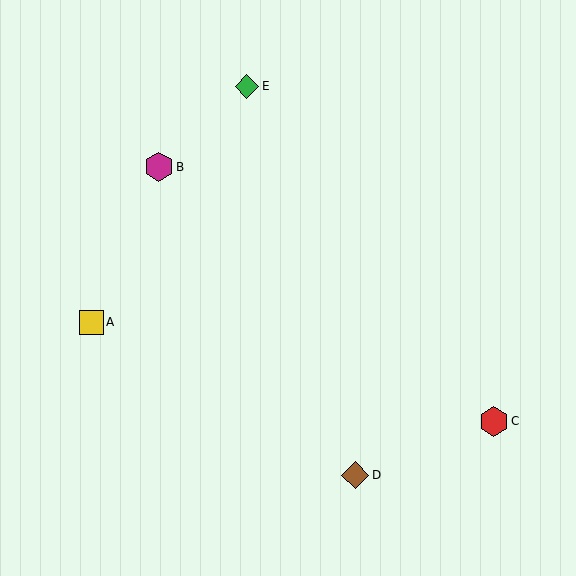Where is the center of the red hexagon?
The center of the red hexagon is at (494, 421).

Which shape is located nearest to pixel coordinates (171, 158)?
The magenta hexagon (labeled B) at (159, 167) is nearest to that location.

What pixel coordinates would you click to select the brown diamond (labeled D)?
Click at (355, 475) to select the brown diamond D.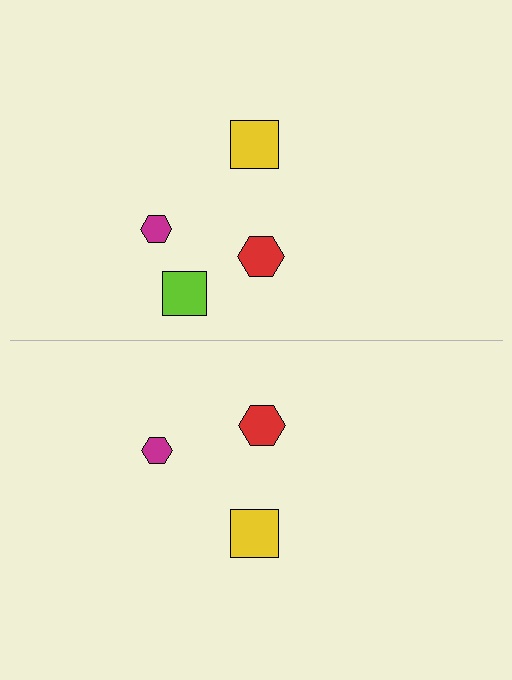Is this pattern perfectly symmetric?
No, the pattern is not perfectly symmetric. A lime square is missing from the bottom side.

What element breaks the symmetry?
A lime square is missing from the bottom side.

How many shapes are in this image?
There are 7 shapes in this image.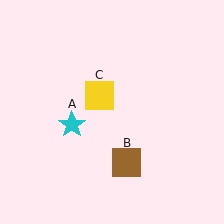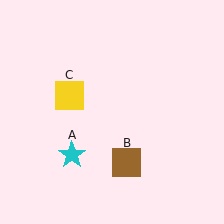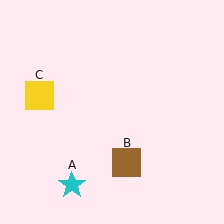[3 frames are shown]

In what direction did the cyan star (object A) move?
The cyan star (object A) moved down.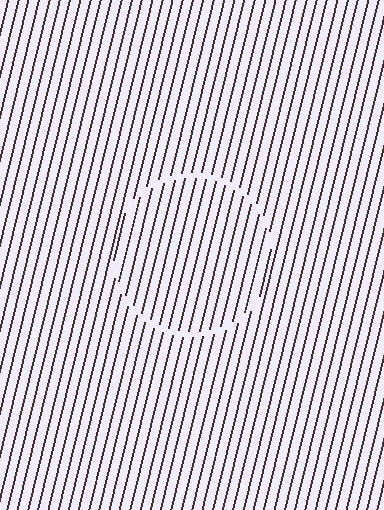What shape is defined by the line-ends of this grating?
An illusory circle. The interior of the shape contains the same grating, shifted by half a period — the contour is defined by the phase discontinuity where line-ends from the inner and outer gratings abut.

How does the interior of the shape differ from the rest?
The interior of the shape contains the same grating, shifted by half a period — the contour is defined by the phase discontinuity where line-ends from the inner and outer gratings abut.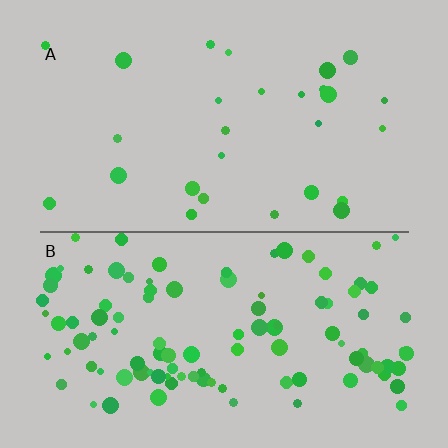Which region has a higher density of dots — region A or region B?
B (the bottom).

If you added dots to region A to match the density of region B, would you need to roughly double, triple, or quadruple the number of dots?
Approximately quadruple.